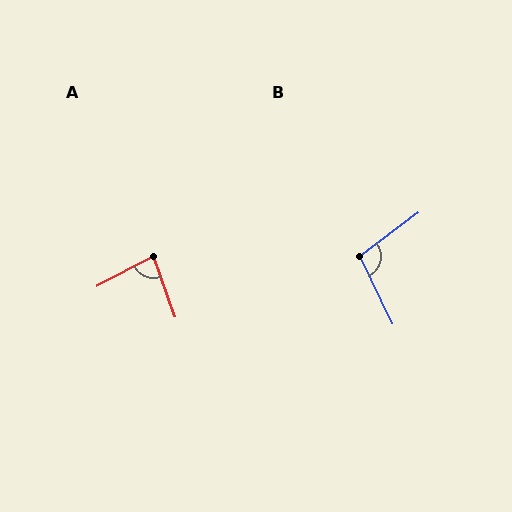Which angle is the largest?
B, at approximately 101 degrees.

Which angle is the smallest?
A, at approximately 82 degrees.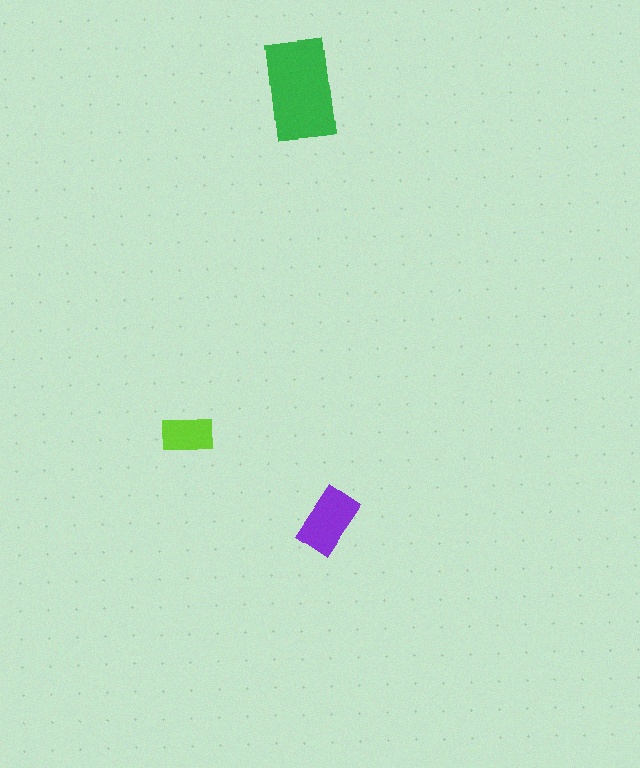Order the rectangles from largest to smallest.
the green one, the purple one, the lime one.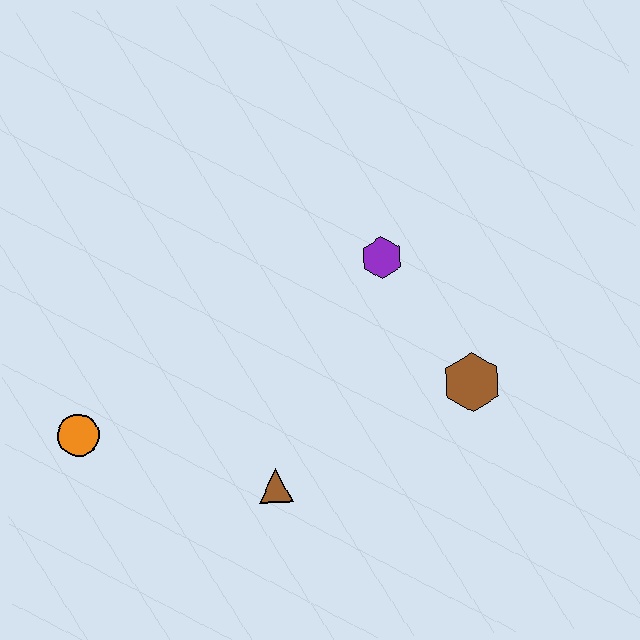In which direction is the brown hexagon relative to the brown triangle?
The brown hexagon is to the right of the brown triangle.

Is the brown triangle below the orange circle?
Yes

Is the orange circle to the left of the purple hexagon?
Yes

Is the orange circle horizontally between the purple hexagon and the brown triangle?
No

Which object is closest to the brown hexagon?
The purple hexagon is closest to the brown hexagon.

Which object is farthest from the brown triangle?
The purple hexagon is farthest from the brown triangle.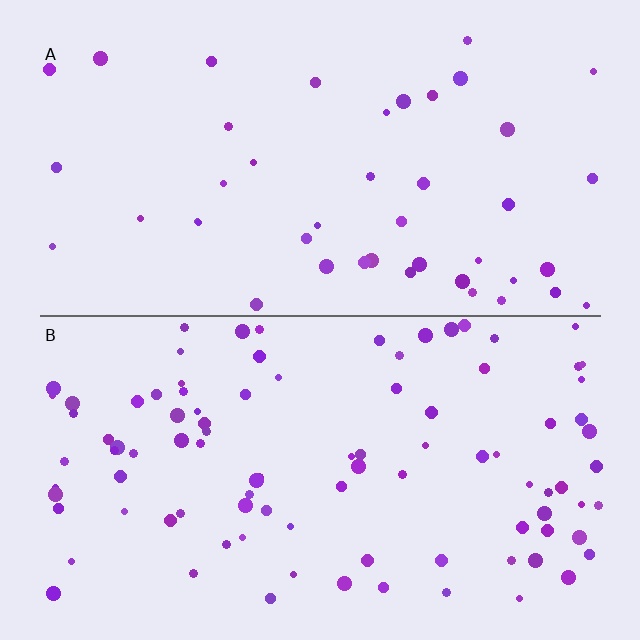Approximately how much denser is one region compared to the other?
Approximately 2.2× — region B over region A.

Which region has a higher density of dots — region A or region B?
B (the bottom).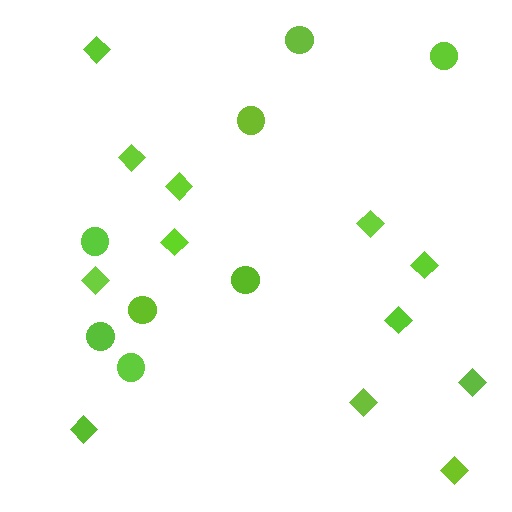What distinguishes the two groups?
There are 2 groups: one group of diamonds (12) and one group of circles (8).